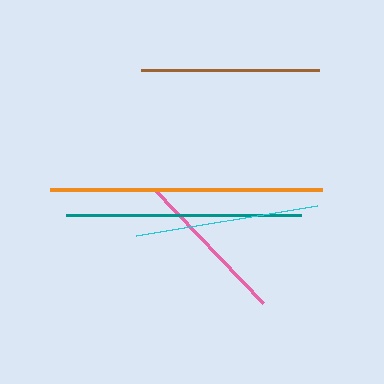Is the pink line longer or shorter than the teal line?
The teal line is longer than the pink line.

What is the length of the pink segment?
The pink segment is approximately 157 pixels long.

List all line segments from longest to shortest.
From longest to shortest: orange, teal, cyan, brown, pink.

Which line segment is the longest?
The orange line is the longest at approximately 272 pixels.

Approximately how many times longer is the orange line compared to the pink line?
The orange line is approximately 1.7 times the length of the pink line.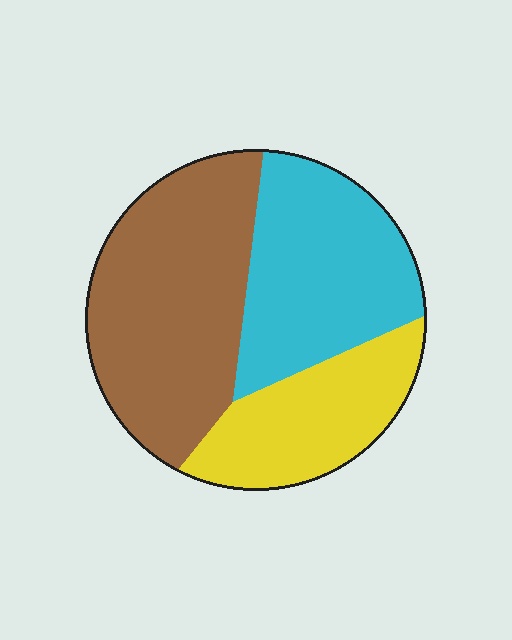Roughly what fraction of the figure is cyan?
Cyan covers 33% of the figure.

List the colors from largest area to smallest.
From largest to smallest: brown, cyan, yellow.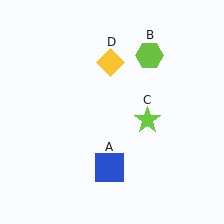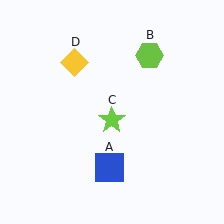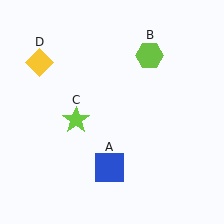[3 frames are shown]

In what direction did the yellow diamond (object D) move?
The yellow diamond (object D) moved left.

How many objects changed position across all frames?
2 objects changed position: lime star (object C), yellow diamond (object D).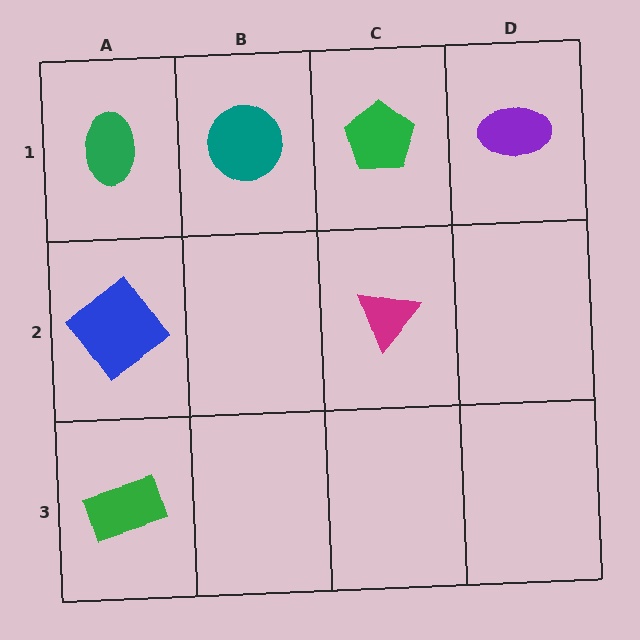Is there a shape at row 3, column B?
No, that cell is empty.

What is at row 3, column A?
A green rectangle.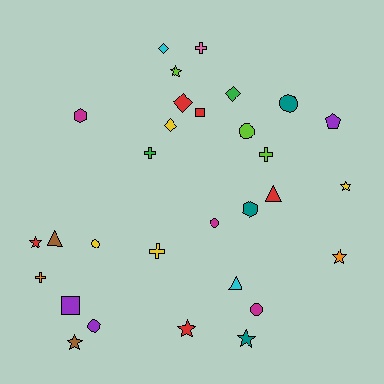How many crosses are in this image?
There are 5 crosses.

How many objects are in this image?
There are 30 objects.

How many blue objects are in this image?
There are no blue objects.